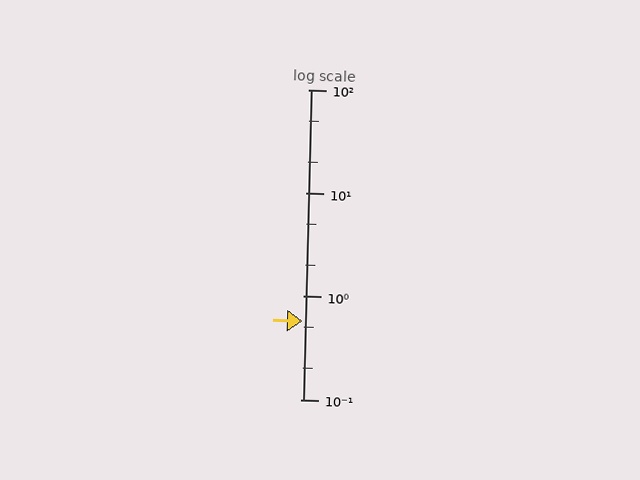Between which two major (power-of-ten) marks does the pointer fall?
The pointer is between 0.1 and 1.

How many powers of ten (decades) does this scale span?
The scale spans 3 decades, from 0.1 to 100.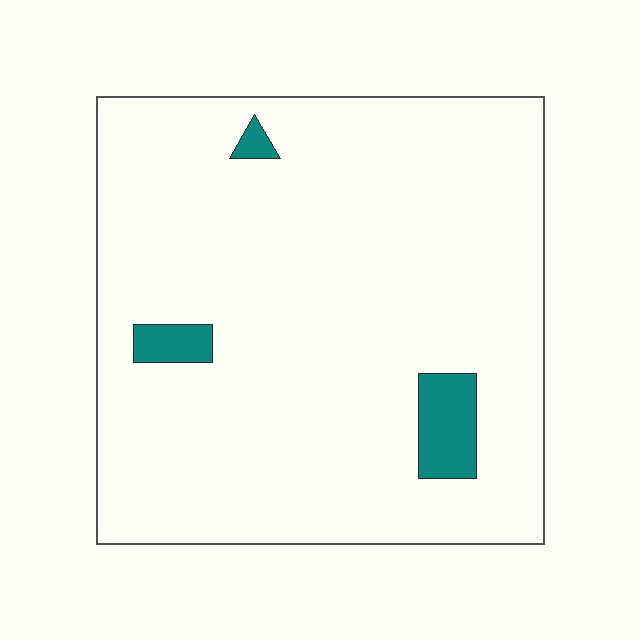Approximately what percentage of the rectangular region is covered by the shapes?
Approximately 5%.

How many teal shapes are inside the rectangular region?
3.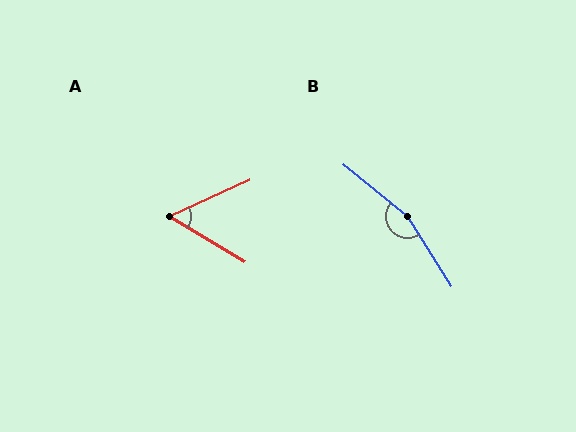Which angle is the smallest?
A, at approximately 55 degrees.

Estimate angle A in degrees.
Approximately 55 degrees.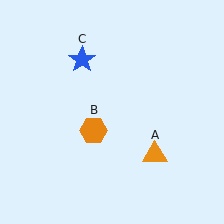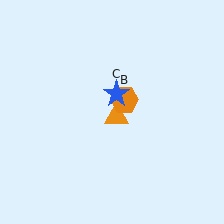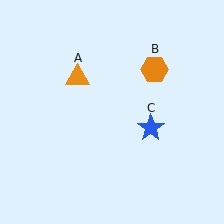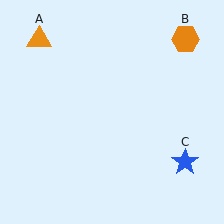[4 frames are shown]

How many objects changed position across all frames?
3 objects changed position: orange triangle (object A), orange hexagon (object B), blue star (object C).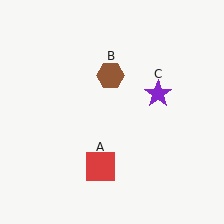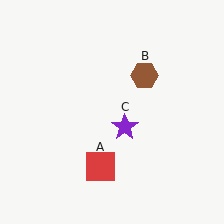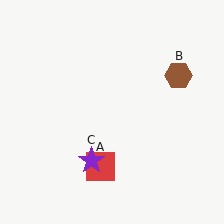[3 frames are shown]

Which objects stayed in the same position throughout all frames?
Red square (object A) remained stationary.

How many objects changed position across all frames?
2 objects changed position: brown hexagon (object B), purple star (object C).